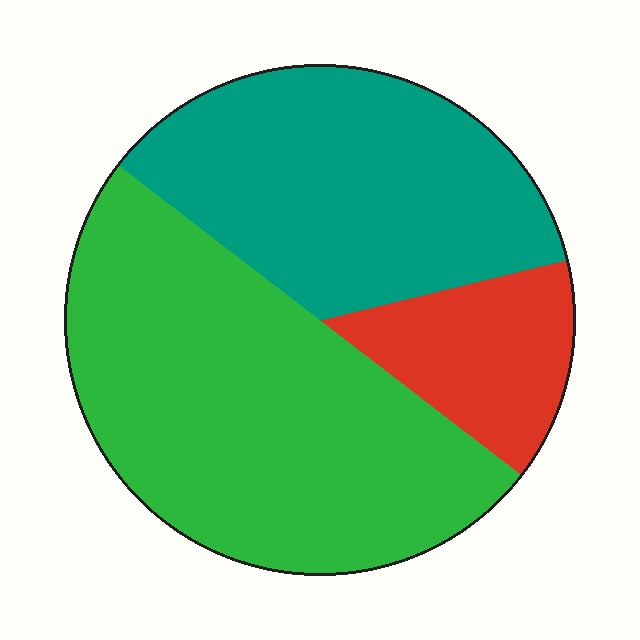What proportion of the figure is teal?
Teal covers about 35% of the figure.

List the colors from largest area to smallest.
From largest to smallest: green, teal, red.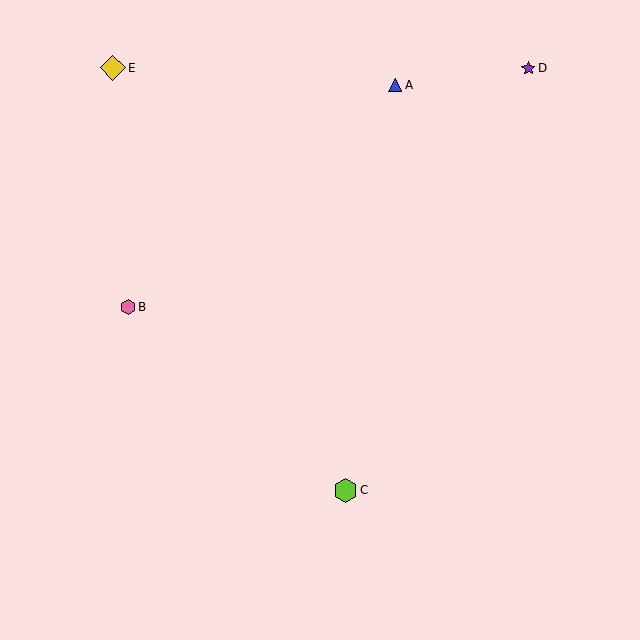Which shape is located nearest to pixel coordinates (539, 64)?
The purple star (labeled D) at (528, 68) is nearest to that location.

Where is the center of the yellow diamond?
The center of the yellow diamond is at (113, 68).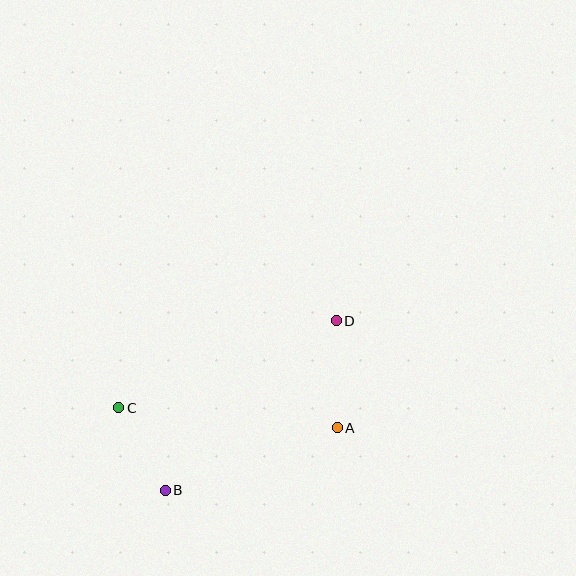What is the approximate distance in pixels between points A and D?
The distance between A and D is approximately 107 pixels.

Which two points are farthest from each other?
Points B and D are farthest from each other.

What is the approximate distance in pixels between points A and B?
The distance between A and B is approximately 183 pixels.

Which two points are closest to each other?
Points B and C are closest to each other.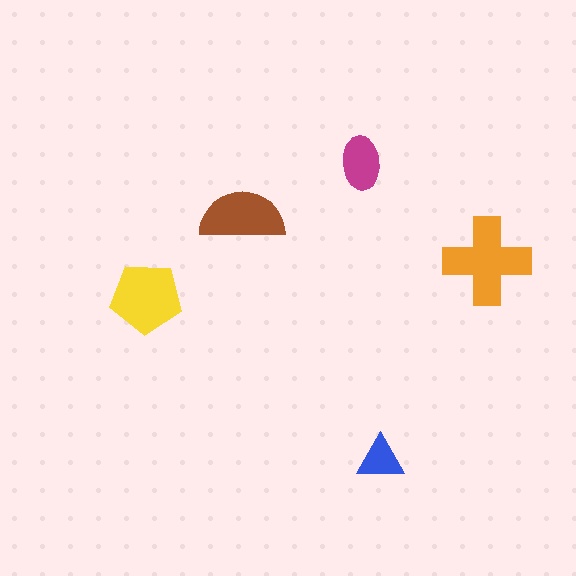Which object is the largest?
The orange cross.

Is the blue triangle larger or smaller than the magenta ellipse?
Smaller.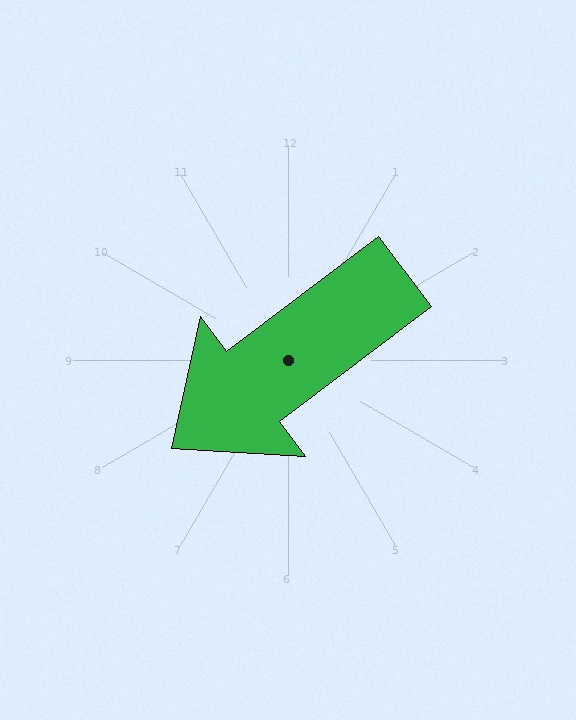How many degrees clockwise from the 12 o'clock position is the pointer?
Approximately 233 degrees.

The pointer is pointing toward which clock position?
Roughly 8 o'clock.